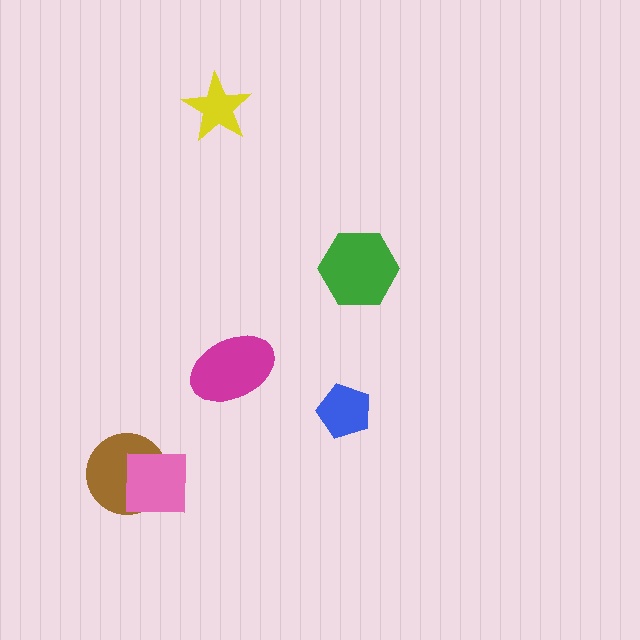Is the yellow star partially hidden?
No, no other shape covers it.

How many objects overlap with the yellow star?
0 objects overlap with the yellow star.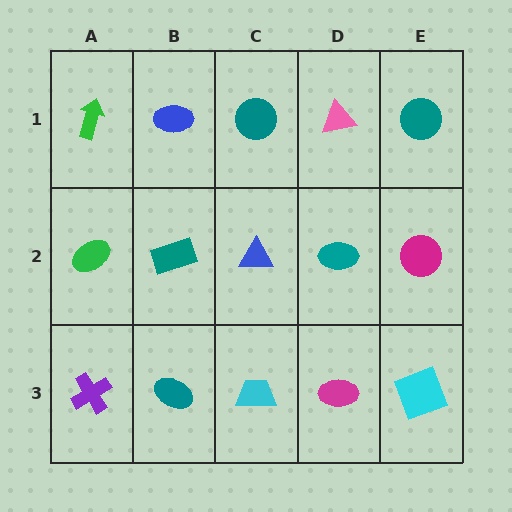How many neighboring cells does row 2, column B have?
4.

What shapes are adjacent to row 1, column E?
A magenta circle (row 2, column E), a pink triangle (row 1, column D).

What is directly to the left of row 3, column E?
A magenta ellipse.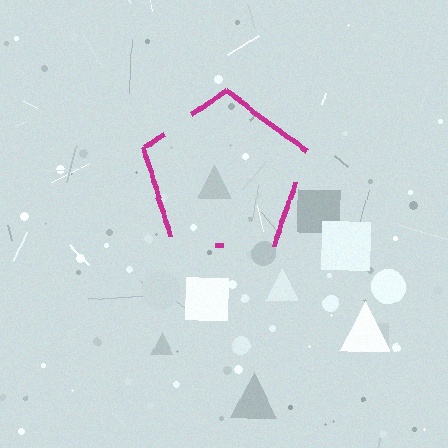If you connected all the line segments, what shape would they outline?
They would outline a pentagon.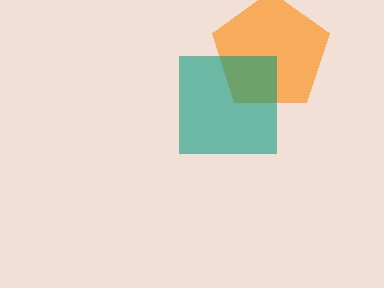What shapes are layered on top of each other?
The layered shapes are: an orange pentagon, a teal square.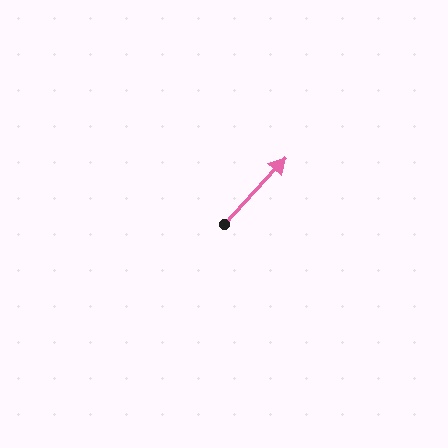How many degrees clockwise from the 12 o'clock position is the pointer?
Approximately 43 degrees.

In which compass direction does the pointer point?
Northeast.